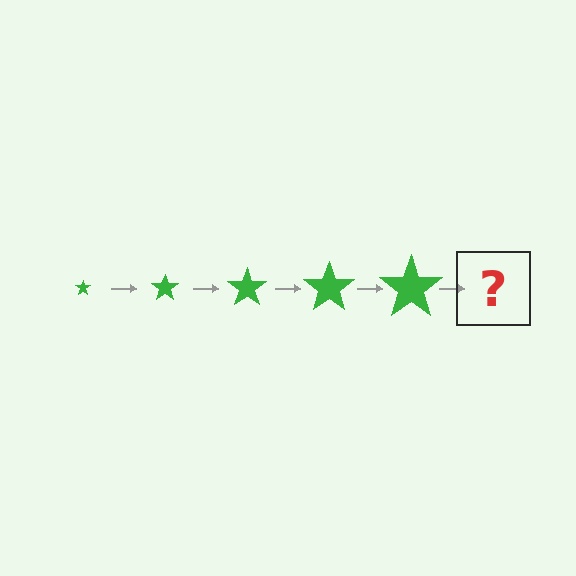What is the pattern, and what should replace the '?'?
The pattern is that the star gets progressively larger each step. The '?' should be a green star, larger than the previous one.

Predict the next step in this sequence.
The next step is a green star, larger than the previous one.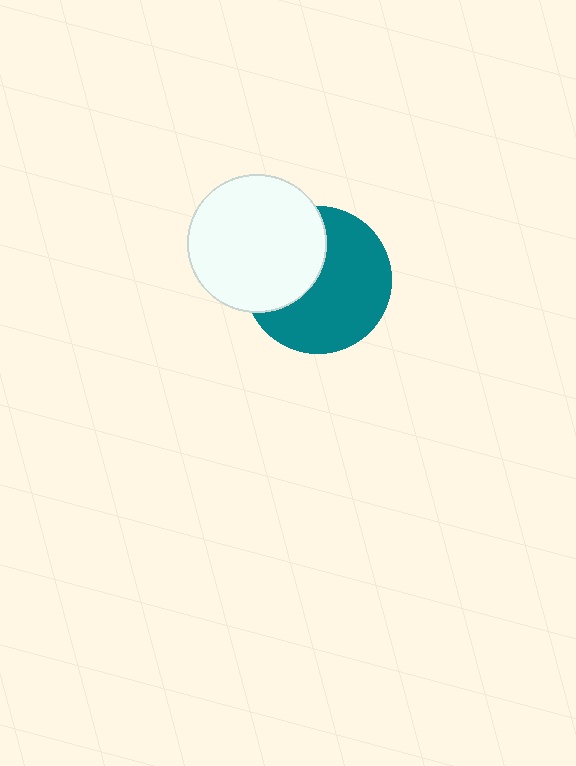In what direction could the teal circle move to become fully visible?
The teal circle could move right. That would shift it out from behind the white circle entirely.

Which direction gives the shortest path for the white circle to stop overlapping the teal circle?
Moving left gives the shortest separation.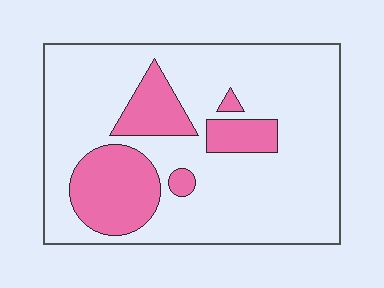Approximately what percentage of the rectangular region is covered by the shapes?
Approximately 25%.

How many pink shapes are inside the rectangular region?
5.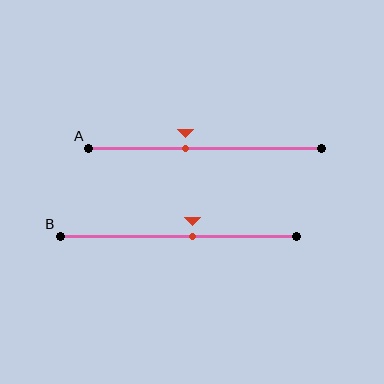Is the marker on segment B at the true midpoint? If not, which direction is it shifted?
No, the marker on segment B is shifted to the right by about 6% of the segment length.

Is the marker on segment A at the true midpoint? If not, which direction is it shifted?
No, the marker on segment A is shifted to the left by about 9% of the segment length.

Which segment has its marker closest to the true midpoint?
Segment B has its marker closest to the true midpoint.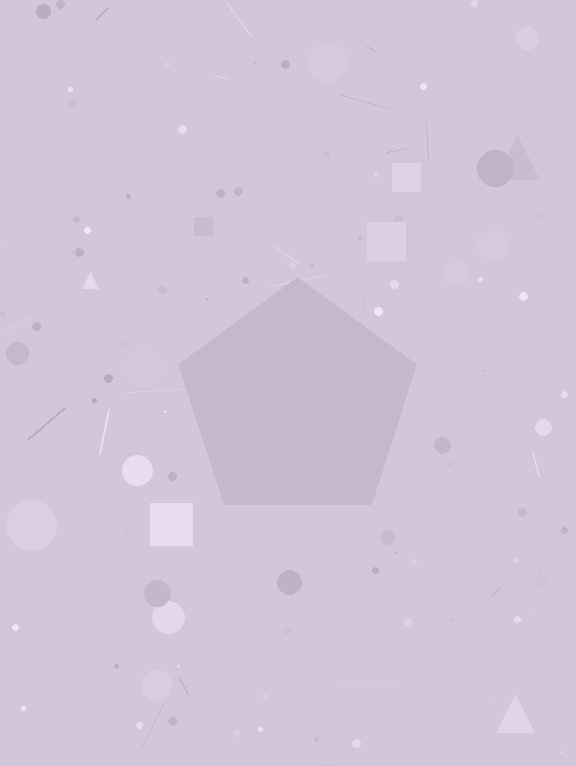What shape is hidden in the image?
A pentagon is hidden in the image.